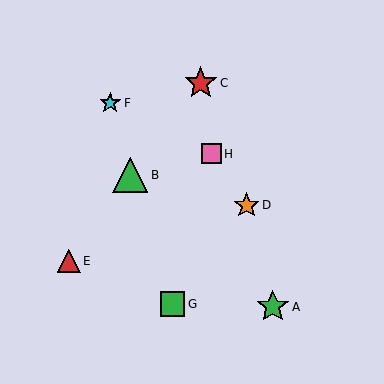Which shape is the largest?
The green triangle (labeled B) is the largest.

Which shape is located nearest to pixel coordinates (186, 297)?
The green square (labeled G) at (173, 304) is nearest to that location.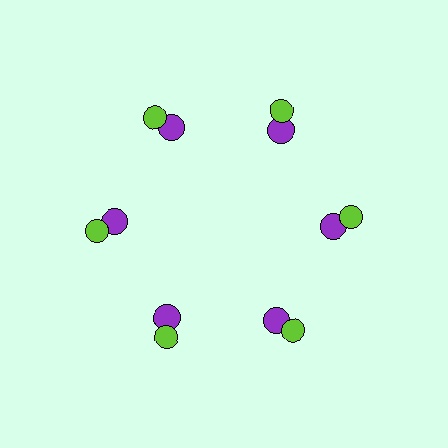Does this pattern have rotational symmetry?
Yes, this pattern has 6-fold rotational symmetry. It looks the same after rotating 60 degrees around the center.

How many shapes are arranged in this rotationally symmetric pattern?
There are 12 shapes, arranged in 6 groups of 2.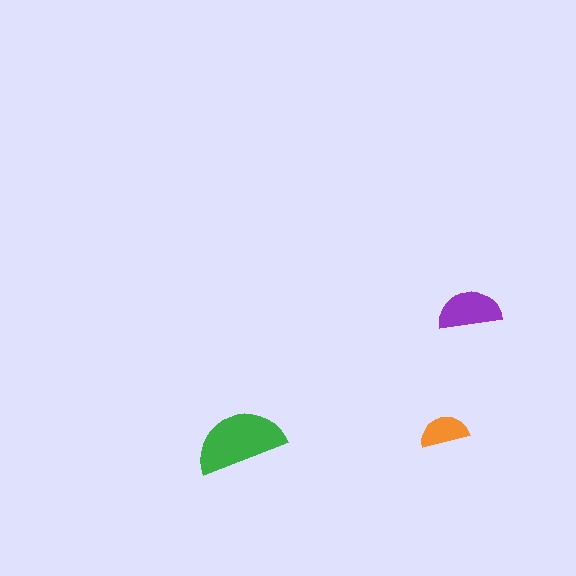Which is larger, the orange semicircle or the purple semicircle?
The purple one.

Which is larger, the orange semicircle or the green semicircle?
The green one.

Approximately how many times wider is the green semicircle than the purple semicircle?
About 1.5 times wider.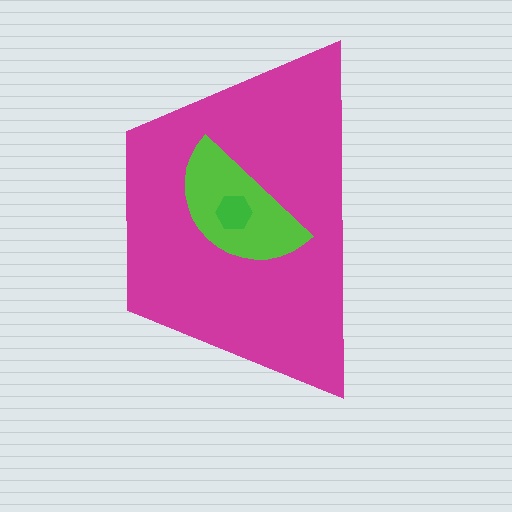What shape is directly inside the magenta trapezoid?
The lime semicircle.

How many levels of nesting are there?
3.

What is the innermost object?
The green hexagon.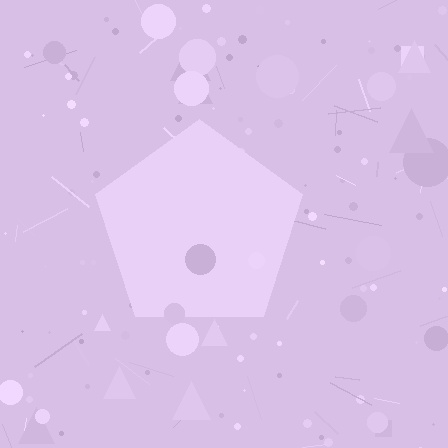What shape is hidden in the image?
A pentagon is hidden in the image.